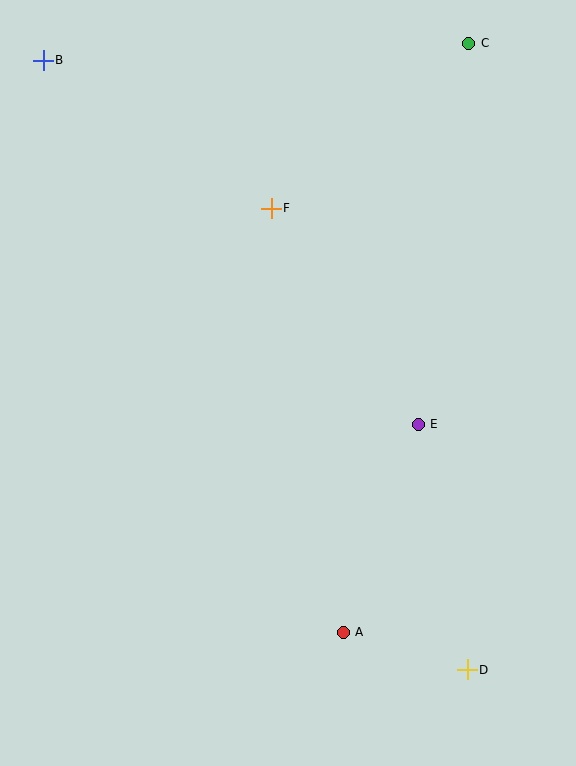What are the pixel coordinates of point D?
Point D is at (467, 670).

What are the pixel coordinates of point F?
Point F is at (271, 208).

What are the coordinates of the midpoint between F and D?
The midpoint between F and D is at (369, 439).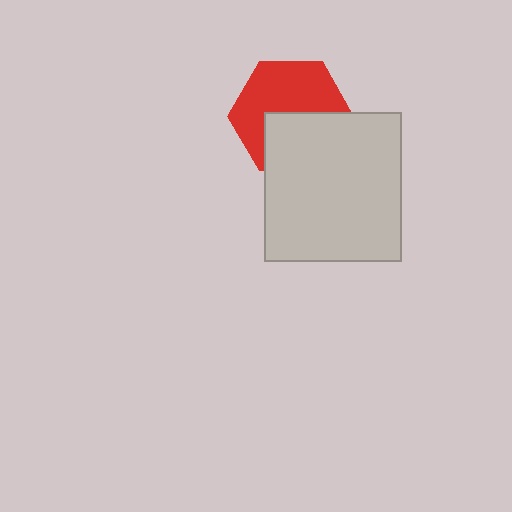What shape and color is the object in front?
The object in front is a light gray rectangle.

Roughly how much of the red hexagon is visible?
About half of it is visible (roughly 57%).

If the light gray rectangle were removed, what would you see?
You would see the complete red hexagon.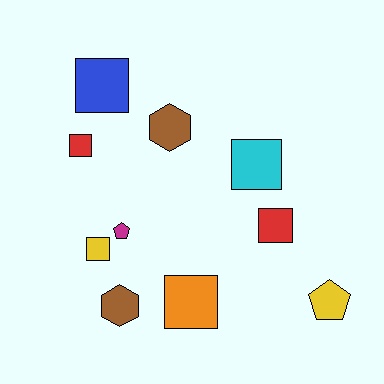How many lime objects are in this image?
There are no lime objects.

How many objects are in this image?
There are 10 objects.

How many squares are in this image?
There are 6 squares.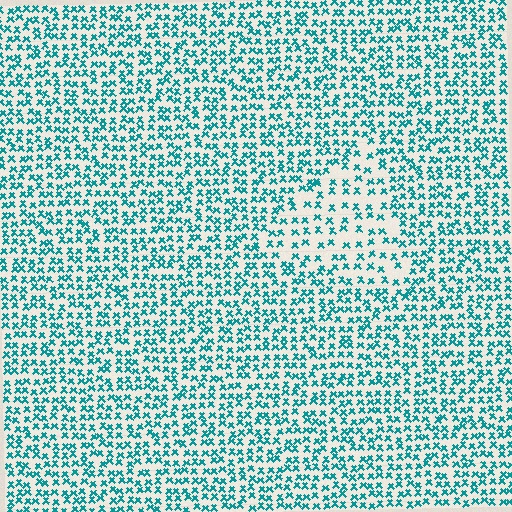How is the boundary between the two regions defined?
The boundary is defined by a change in element density (approximately 1.8x ratio). All elements are the same color, size, and shape.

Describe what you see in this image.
The image contains small teal elements arranged at two different densities. A triangle-shaped region is visible where the elements are less densely packed than the surrounding area.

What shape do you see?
I see a triangle.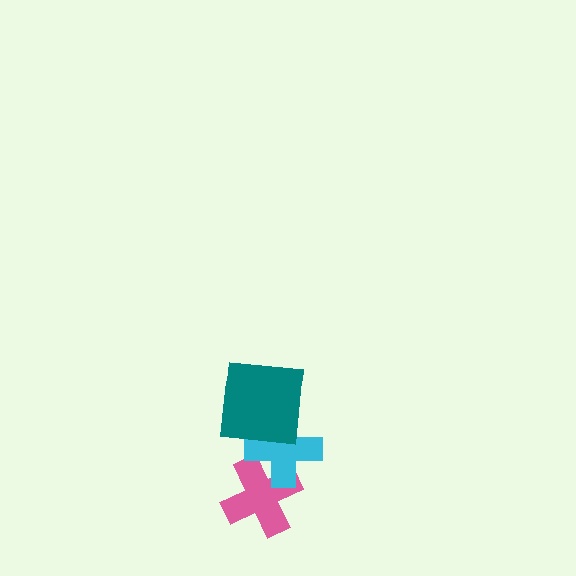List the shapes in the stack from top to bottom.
From top to bottom: the teal square, the cyan cross, the pink cross.